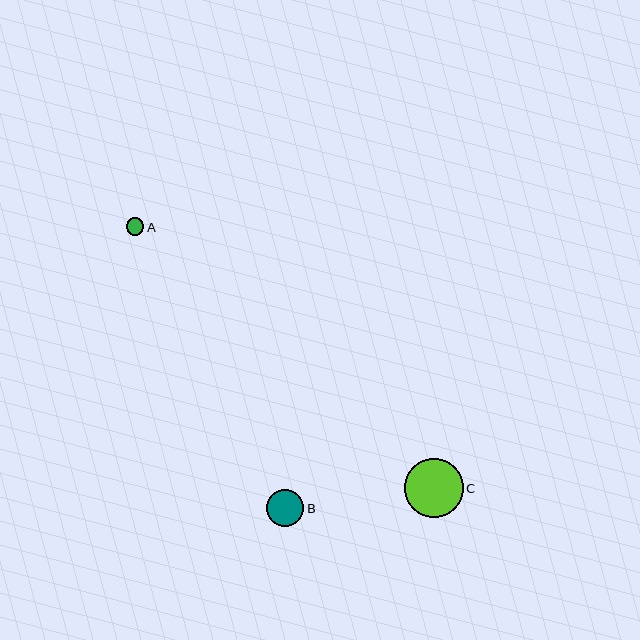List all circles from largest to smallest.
From largest to smallest: C, B, A.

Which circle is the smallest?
Circle A is the smallest with a size of approximately 17 pixels.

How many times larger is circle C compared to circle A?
Circle C is approximately 3.4 times the size of circle A.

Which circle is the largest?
Circle C is the largest with a size of approximately 59 pixels.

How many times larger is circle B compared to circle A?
Circle B is approximately 2.1 times the size of circle A.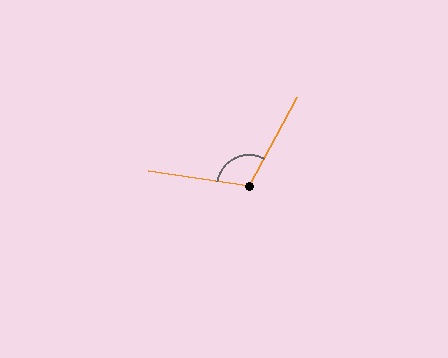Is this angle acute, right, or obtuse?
It is obtuse.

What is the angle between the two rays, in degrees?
Approximately 110 degrees.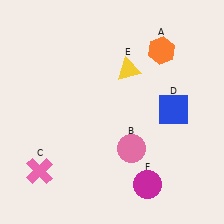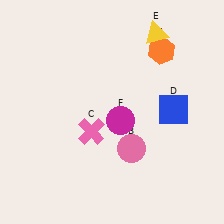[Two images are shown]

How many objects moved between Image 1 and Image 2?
3 objects moved between the two images.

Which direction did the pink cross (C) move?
The pink cross (C) moved right.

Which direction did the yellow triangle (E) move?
The yellow triangle (E) moved up.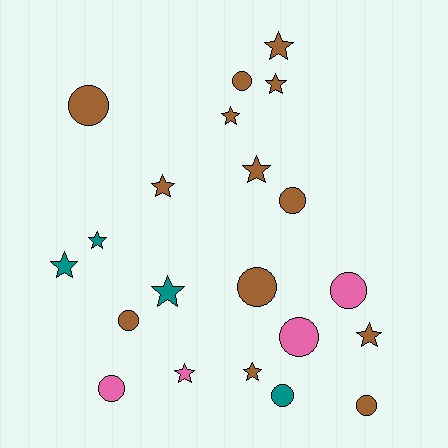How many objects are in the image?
There are 21 objects.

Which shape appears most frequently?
Star, with 11 objects.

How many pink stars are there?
There is 1 pink star.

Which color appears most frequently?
Brown, with 13 objects.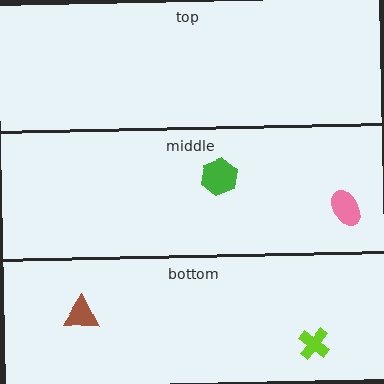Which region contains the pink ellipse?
The middle region.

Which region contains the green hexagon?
The middle region.